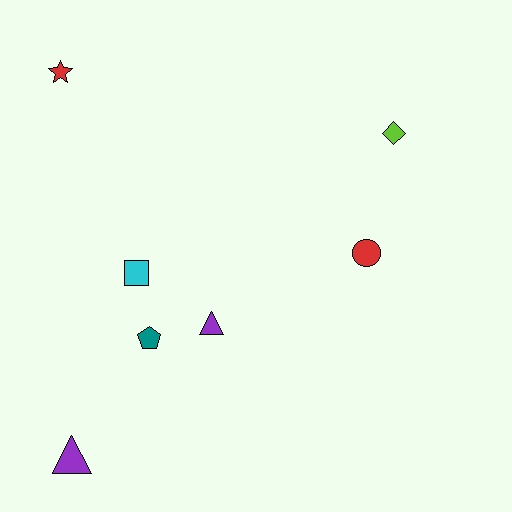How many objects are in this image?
There are 7 objects.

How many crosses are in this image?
There are no crosses.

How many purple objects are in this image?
There are 2 purple objects.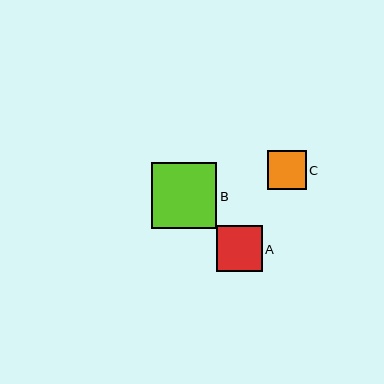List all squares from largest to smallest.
From largest to smallest: B, A, C.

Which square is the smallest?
Square C is the smallest with a size of approximately 39 pixels.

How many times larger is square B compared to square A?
Square B is approximately 1.4 times the size of square A.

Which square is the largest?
Square B is the largest with a size of approximately 65 pixels.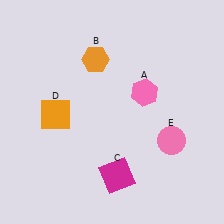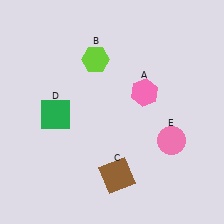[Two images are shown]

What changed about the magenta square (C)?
In Image 1, C is magenta. In Image 2, it changed to brown.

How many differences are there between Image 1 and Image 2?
There are 3 differences between the two images.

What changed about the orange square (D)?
In Image 1, D is orange. In Image 2, it changed to green.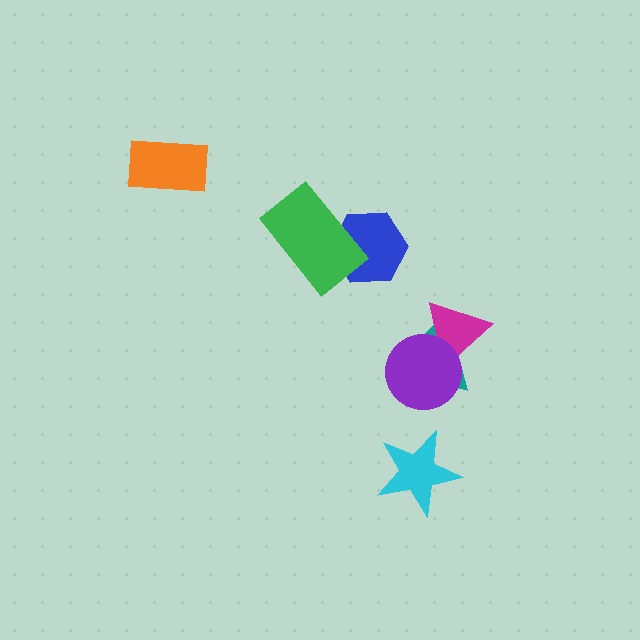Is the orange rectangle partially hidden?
No, no other shape covers it.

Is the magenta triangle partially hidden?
Yes, it is partially covered by another shape.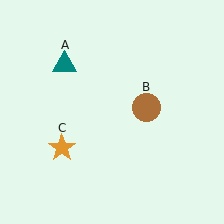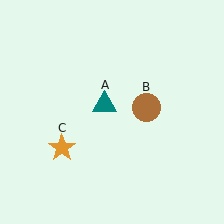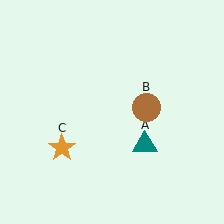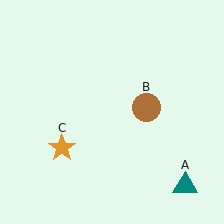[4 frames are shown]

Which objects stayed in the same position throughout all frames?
Brown circle (object B) and orange star (object C) remained stationary.